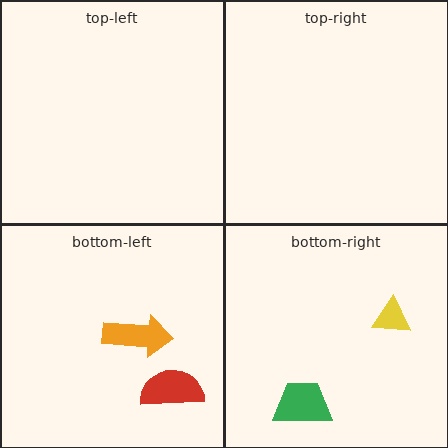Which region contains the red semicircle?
The bottom-left region.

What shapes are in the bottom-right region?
The yellow triangle, the green trapezoid.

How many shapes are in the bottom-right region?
2.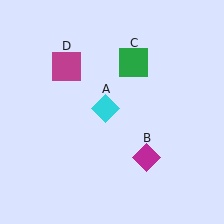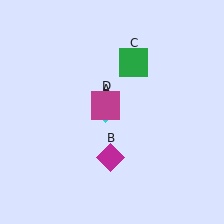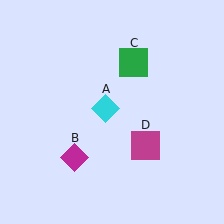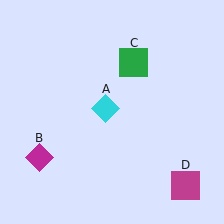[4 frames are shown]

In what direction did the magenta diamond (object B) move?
The magenta diamond (object B) moved left.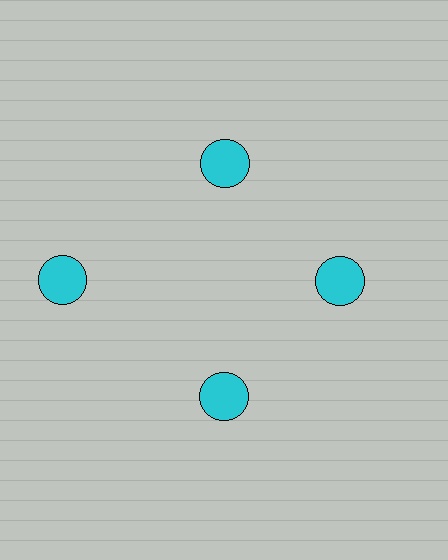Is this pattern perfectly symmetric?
No. The 4 cyan circles are arranged in a ring, but one element near the 9 o'clock position is pushed outward from the center, breaking the 4-fold rotational symmetry.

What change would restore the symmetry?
The symmetry would be restored by moving it inward, back onto the ring so that all 4 circles sit at equal angles and equal distance from the center.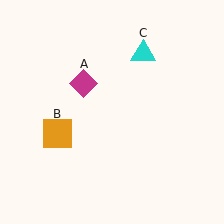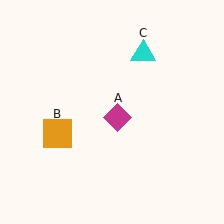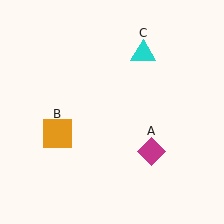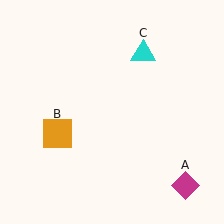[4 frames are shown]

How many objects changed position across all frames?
1 object changed position: magenta diamond (object A).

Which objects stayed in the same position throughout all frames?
Orange square (object B) and cyan triangle (object C) remained stationary.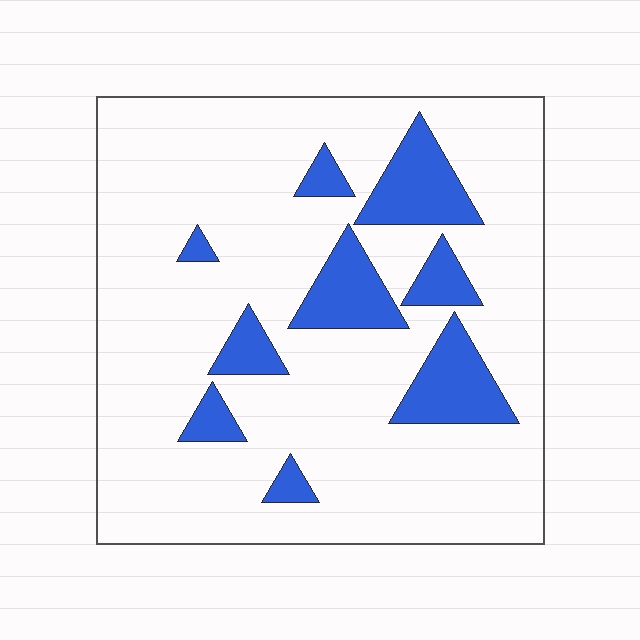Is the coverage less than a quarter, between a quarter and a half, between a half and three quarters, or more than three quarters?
Less than a quarter.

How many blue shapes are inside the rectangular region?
9.